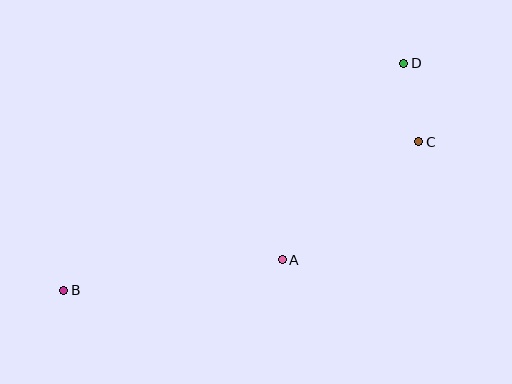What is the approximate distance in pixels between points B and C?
The distance between B and C is approximately 385 pixels.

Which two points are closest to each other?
Points C and D are closest to each other.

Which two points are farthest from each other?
Points B and D are farthest from each other.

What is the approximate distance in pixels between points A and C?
The distance between A and C is approximately 180 pixels.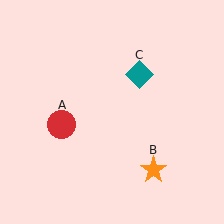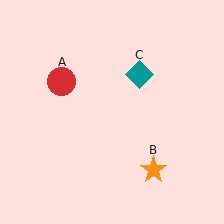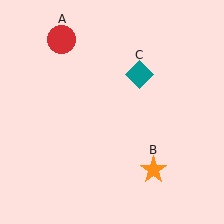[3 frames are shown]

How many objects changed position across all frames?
1 object changed position: red circle (object A).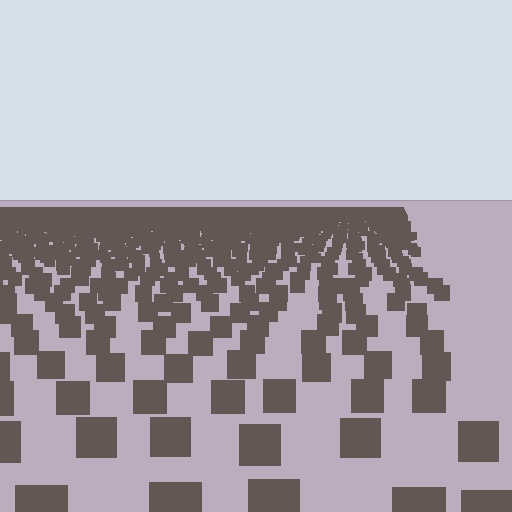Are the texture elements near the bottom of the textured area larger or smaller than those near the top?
Larger. Near the bottom, elements are closer to the viewer and appear at a bigger on-screen size.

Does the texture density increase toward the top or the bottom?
Density increases toward the top.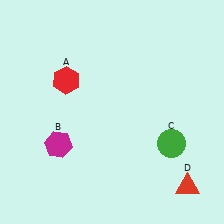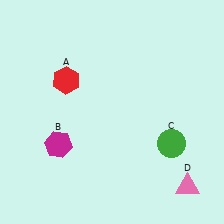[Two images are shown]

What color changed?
The triangle (D) changed from red in Image 1 to pink in Image 2.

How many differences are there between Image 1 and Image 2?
There is 1 difference between the two images.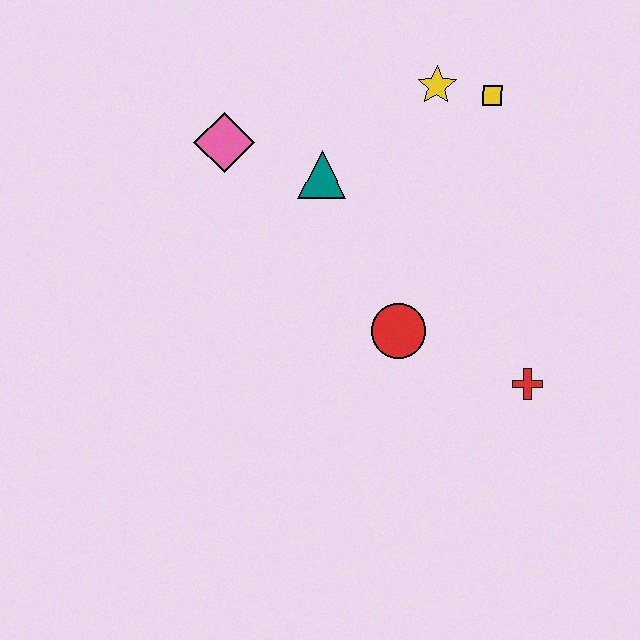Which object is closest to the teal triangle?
The pink diamond is closest to the teal triangle.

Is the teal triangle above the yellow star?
No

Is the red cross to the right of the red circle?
Yes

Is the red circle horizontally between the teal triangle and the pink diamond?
No